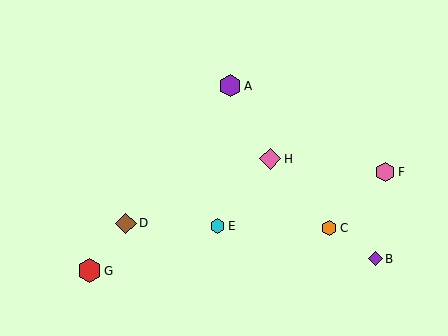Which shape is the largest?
The red hexagon (labeled G) is the largest.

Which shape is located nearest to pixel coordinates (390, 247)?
The purple diamond (labeled B) at (376, 259) is nearest to that location.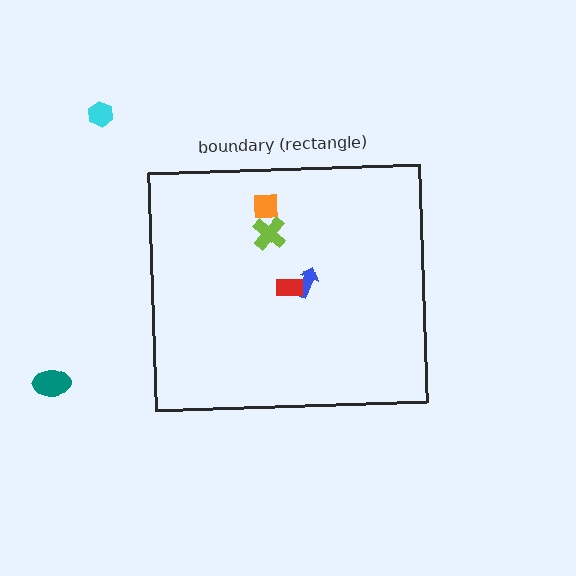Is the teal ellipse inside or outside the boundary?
Outside.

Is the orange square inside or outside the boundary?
Inside.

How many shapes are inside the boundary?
4 inside, 2 outside.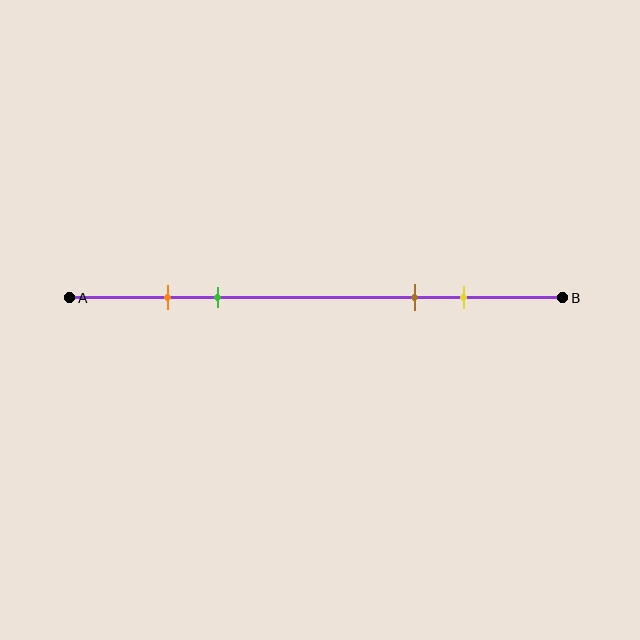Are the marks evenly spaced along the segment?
No, the marks are not evenly spaced.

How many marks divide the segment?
There are 4 marks dividing the segment.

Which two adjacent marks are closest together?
The orange and green marks are the closest adjacent pair.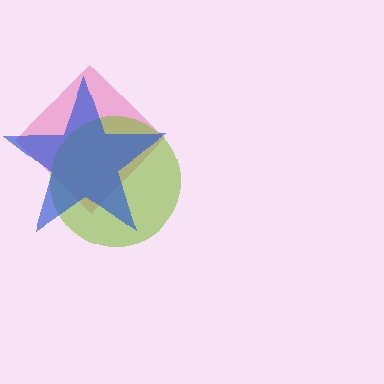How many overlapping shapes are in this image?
There are 3 overlapping shapes in the image.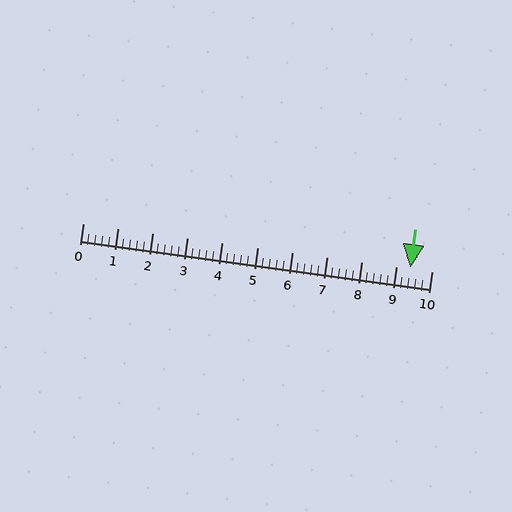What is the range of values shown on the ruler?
The ruler shows values from 0 to 10.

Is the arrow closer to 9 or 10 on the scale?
The arrow is closer to 9.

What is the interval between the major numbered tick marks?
The major tick marks are spaced 1 units apart.